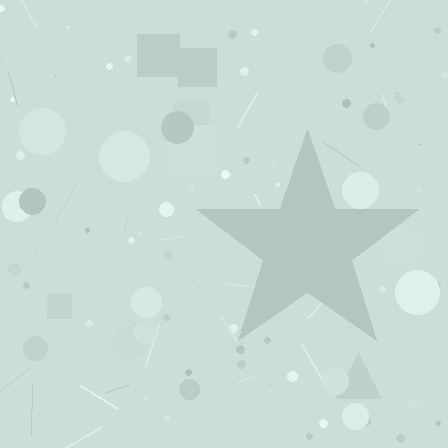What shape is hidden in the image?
A star is hidden in the image.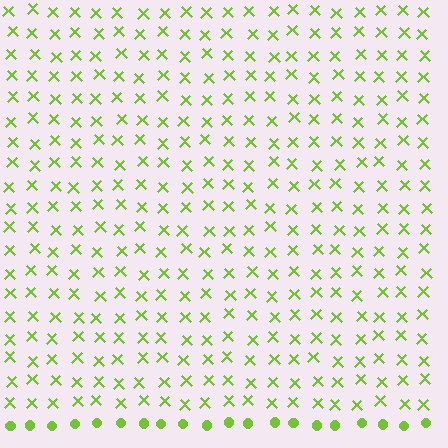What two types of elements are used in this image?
The image uses X marks inside the rectangle region and circles outside it.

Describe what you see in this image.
The image is filled with small lime elements arranged in a uniform grid. A rectangle-shaped region contains X marks, while the surrounding area contains circles. The boundary is defined purely by the change in element shape.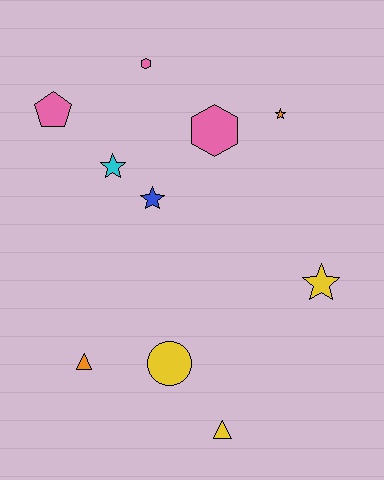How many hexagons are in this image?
There are 2 hexagons.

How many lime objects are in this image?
There are no lime objects.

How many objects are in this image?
There are 10 objects.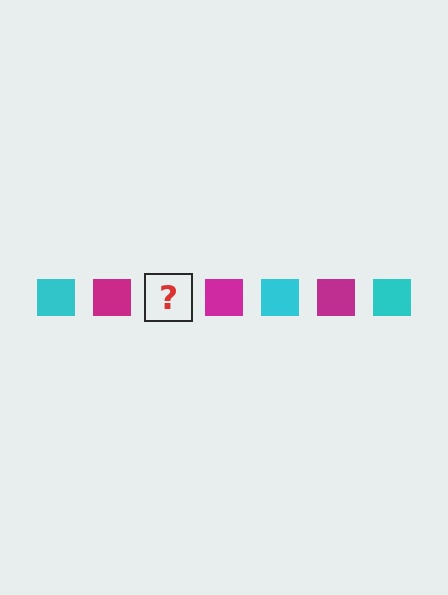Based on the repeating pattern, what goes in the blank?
The blank should be a cyan square.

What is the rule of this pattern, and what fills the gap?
The rule is that the pattern cycles through cyan, magenta squares. The gap should be filled with a cyan square.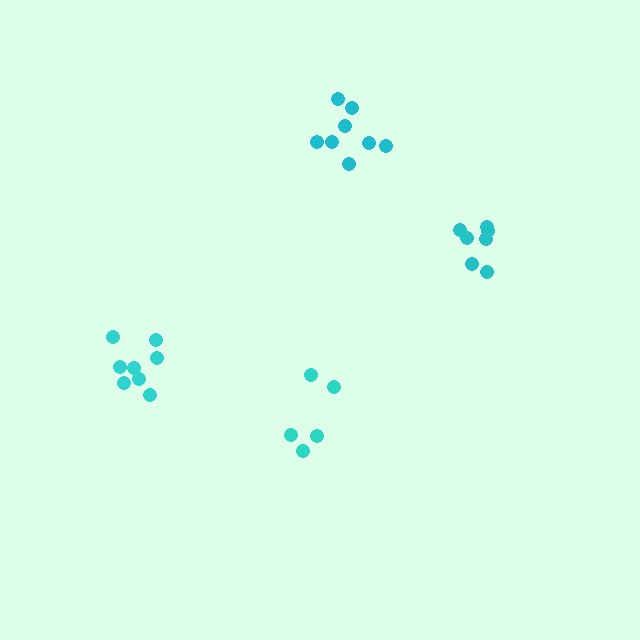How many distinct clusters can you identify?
There are 4 distinct clusters.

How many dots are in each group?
Group 1: 8 dots, Group 2: 8 dots, Group 3: 7 dots, Group 4: 5 dots (28 total).